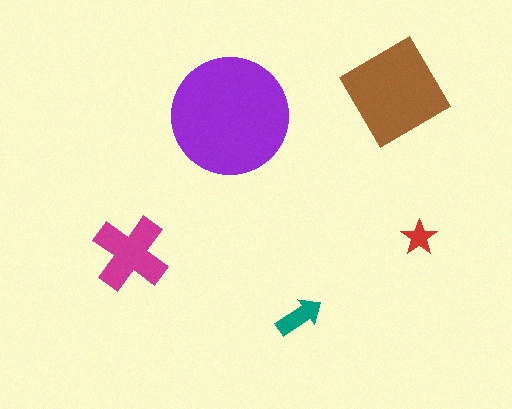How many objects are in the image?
There are 5 objects in the image.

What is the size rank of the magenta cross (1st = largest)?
3rd.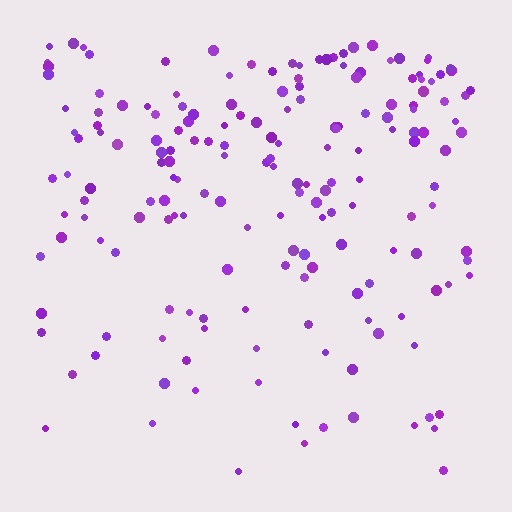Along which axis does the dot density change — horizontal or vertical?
Vertical.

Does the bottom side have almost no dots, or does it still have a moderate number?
Still a moderate number, just noticeably fewer than the top.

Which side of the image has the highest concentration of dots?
The top.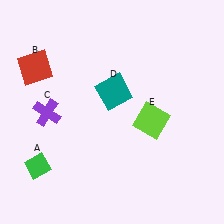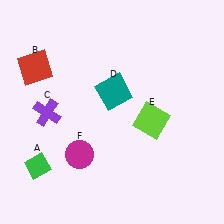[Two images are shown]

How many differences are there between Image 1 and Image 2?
There is 1 difference between the two images.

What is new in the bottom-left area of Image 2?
A magenta circle (F) was added in the bottom-left area of Image 2.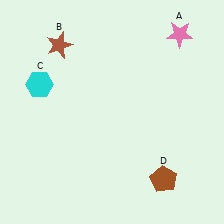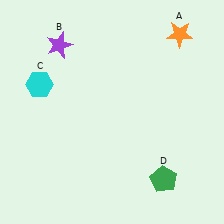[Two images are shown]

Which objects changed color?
A changed from pink to orange. B changed from brown to purple. D changed from brown to green.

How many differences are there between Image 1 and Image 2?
There are 3 differences between the two images.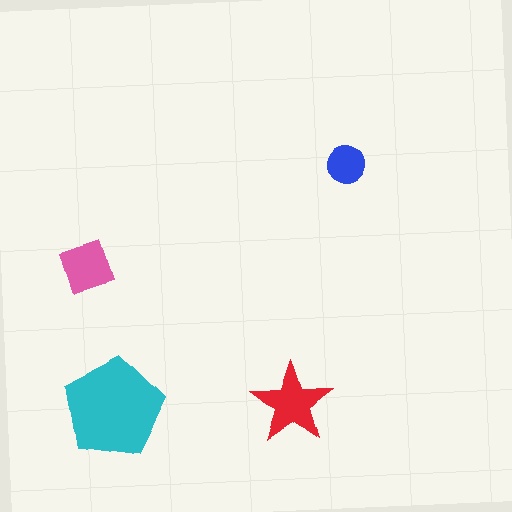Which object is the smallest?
The blue circle.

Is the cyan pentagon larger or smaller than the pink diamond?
Larger.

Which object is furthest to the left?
The pink diamond is leftmost.